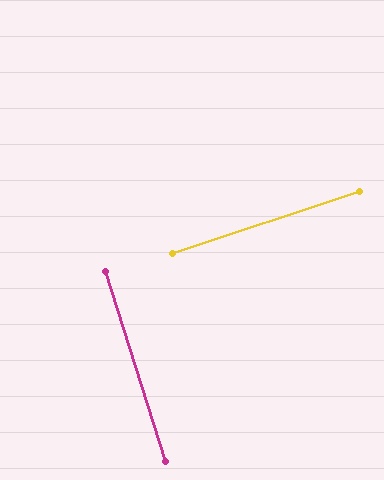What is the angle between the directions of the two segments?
Approximately 89 degrees.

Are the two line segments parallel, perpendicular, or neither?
Perpendicular — they meet at approximately 89°.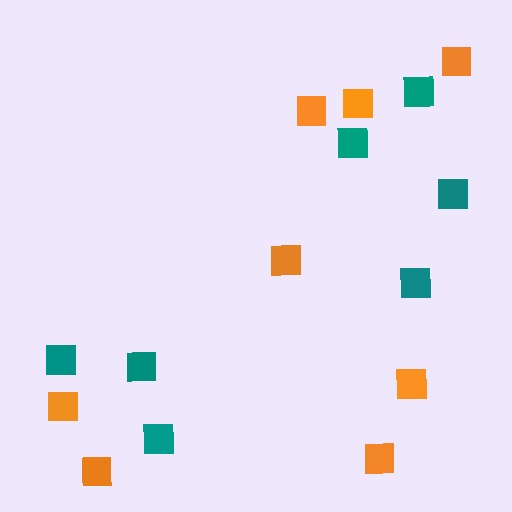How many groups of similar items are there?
There are 2 groups: one group of teal squares (7) and one group of orange squares (8).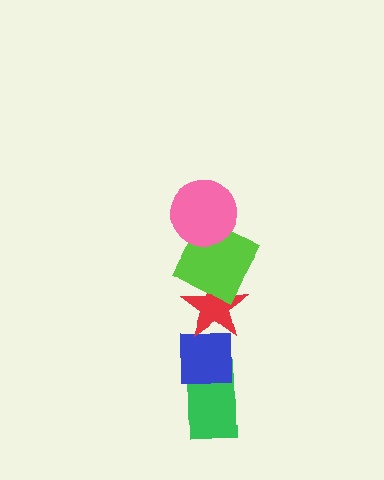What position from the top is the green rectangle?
The green rectangle is 5th from the top.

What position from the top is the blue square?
The blue square is 4th from the top.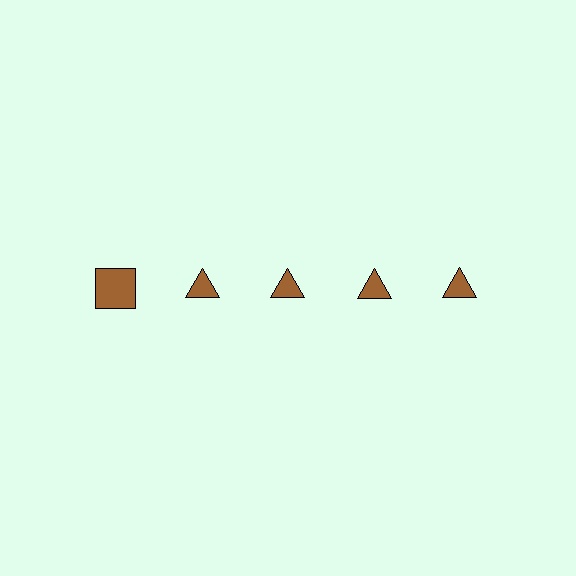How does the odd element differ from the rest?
It has a different shape: square instead of triangle.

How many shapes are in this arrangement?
There are 5 shapes arranged in a grid pattern.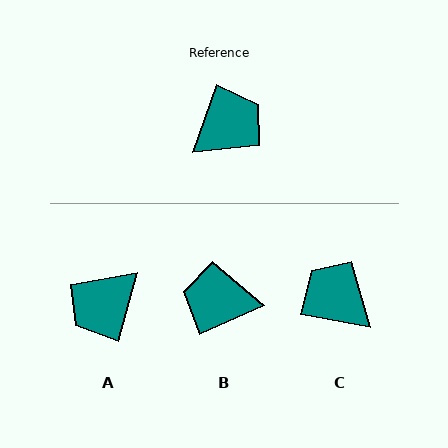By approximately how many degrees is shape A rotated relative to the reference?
Approximately 176 degrees clockwise.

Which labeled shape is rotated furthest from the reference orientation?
A, about 176 degrees away.